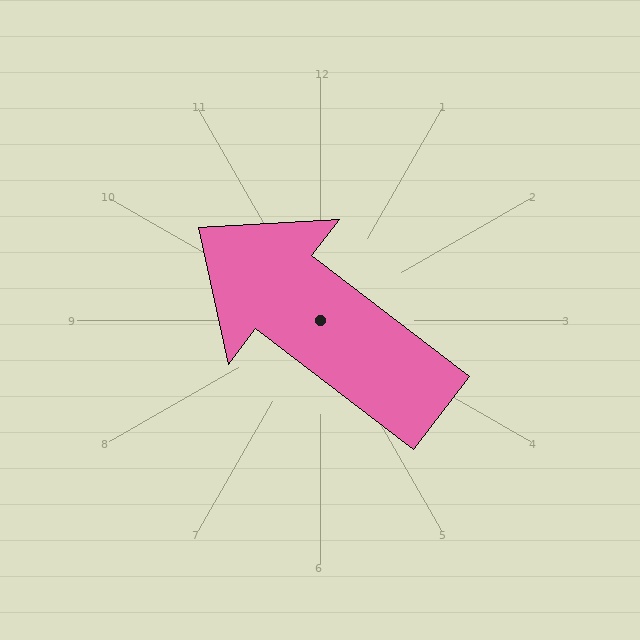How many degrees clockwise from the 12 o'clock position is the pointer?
Approximately 307 degrees.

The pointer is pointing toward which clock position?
Roughly 10 o'clock.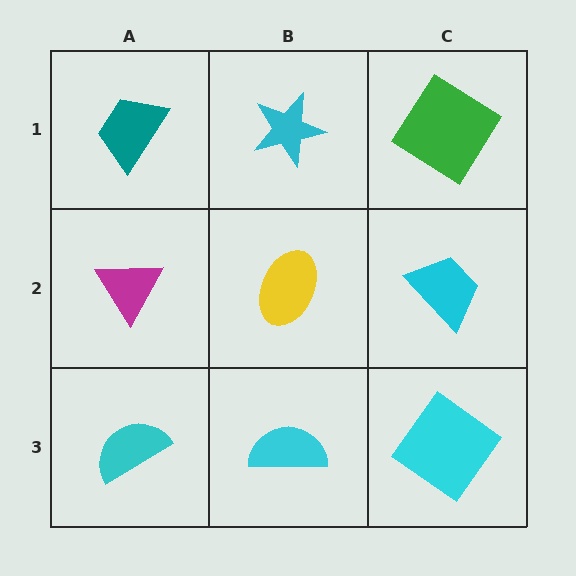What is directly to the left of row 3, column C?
A cyan semicircle.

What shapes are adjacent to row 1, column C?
A cyan trapezoid (row 2, column C), a cyan star (row 1, column B).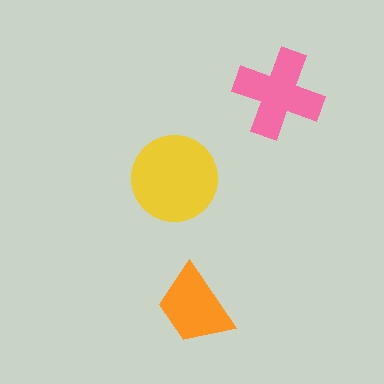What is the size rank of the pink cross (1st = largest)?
2nd.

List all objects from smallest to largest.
The orange trapezoid, the pink cross, the yellow circle.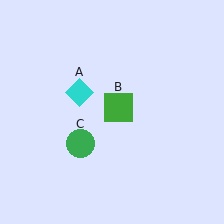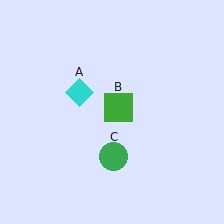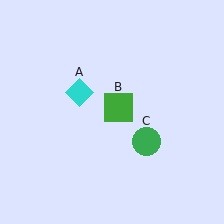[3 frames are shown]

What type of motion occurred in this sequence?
The green circle (object C) rotated counterclockwise around the center of the scene.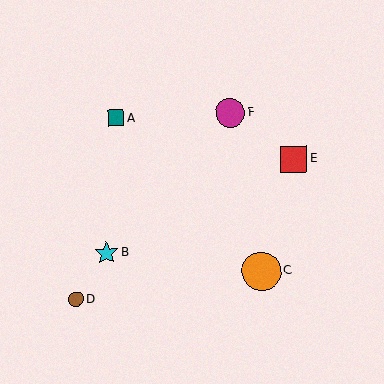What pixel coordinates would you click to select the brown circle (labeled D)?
Click at (76, 299) to select the brown circle D.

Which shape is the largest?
The orange circle (labeled C) is the largest.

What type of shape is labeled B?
Shape B is a cyan star.